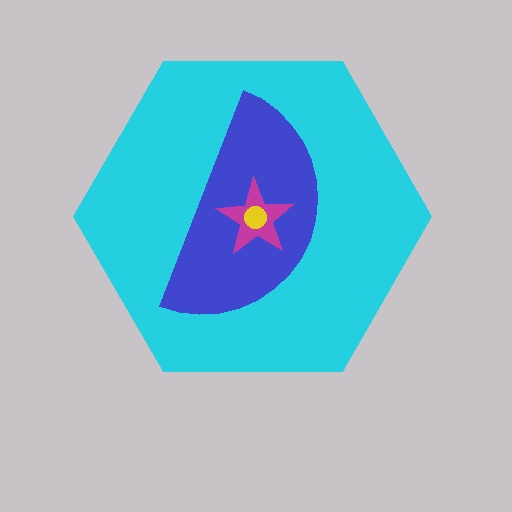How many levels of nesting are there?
4.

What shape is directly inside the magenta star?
The yellow circle.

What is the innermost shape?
The yellow circle.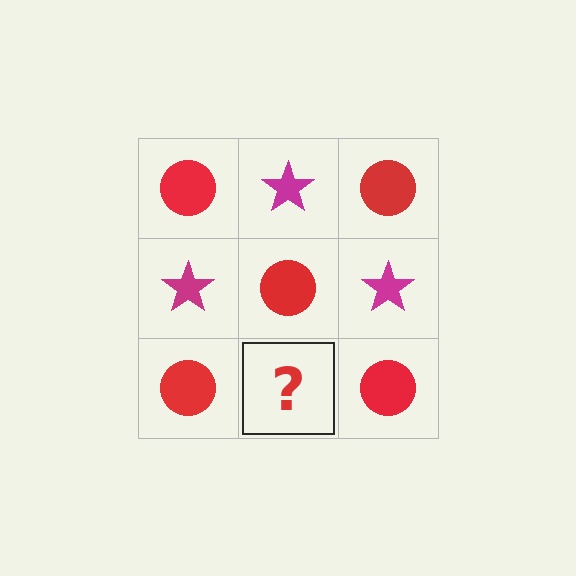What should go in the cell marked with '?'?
The missing cell should contain a magenta star.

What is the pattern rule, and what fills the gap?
The rule is that it alternates red circle and magenta star in a checkerboard pattern. The gap should be filled with a magenta star.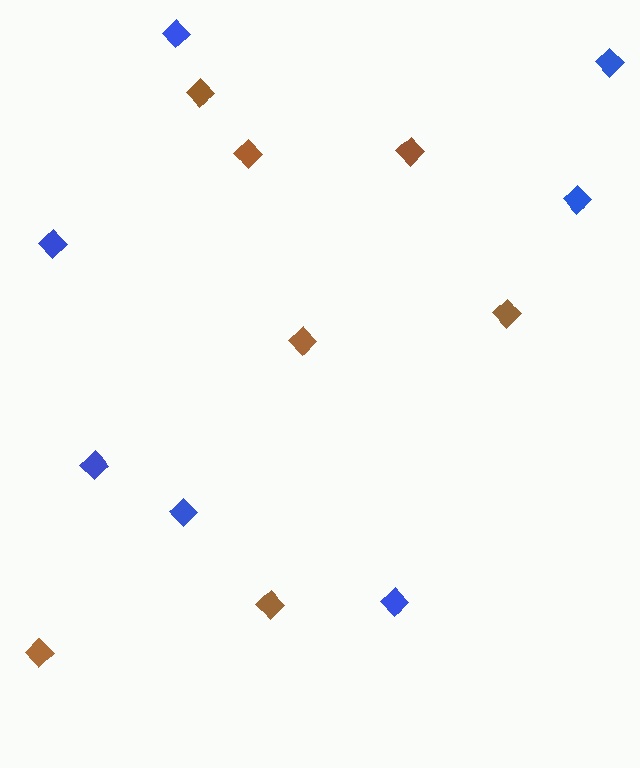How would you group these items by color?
There are 2 groups: one group of brown diamonds (7) and one group of blue diamonds (7).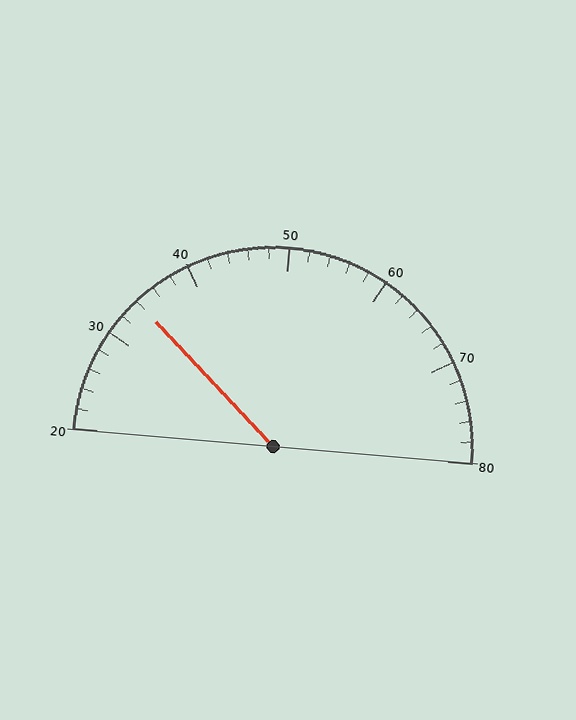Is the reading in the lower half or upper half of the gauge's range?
The reading is in the lower half of the range (20 to 80).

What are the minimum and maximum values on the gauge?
The gauge ranges from 20 to 80.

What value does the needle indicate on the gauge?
The needle indicates approximately 34.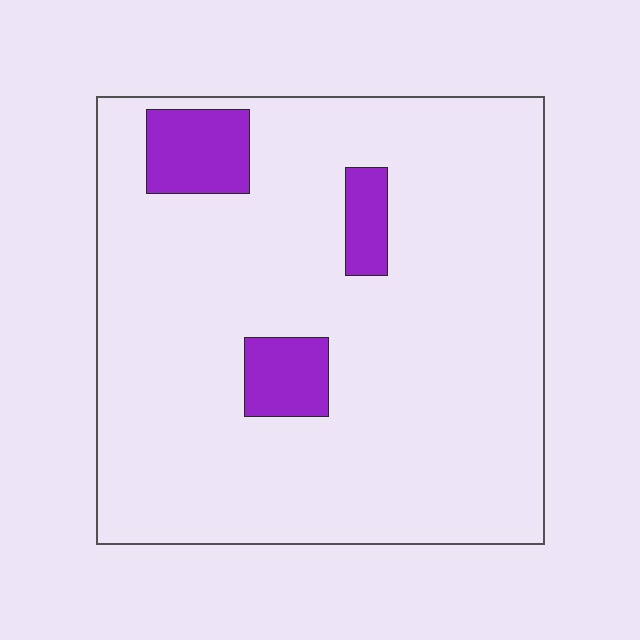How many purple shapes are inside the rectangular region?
3.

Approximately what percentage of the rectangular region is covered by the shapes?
Approximately 10%.